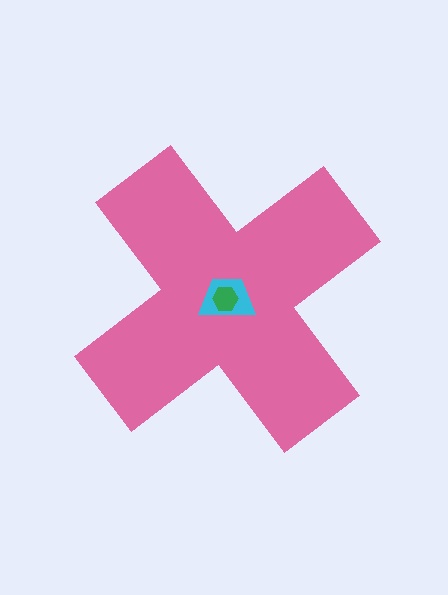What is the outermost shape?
The pink cross.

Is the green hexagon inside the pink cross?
Yes.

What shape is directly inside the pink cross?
The cyan trapezoid.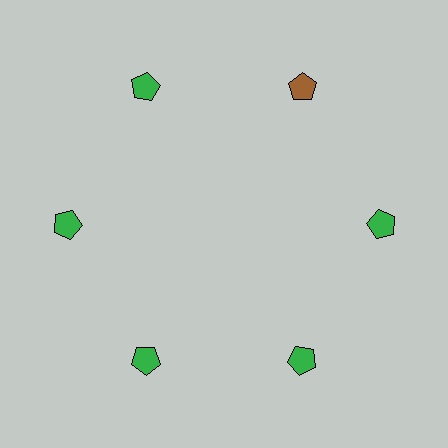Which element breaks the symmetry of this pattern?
The brown pentagon at roughly the 1 o'clock position breaks the symmetry. All other shapes are green pentagons.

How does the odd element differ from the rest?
It has a different color: brown instead of green.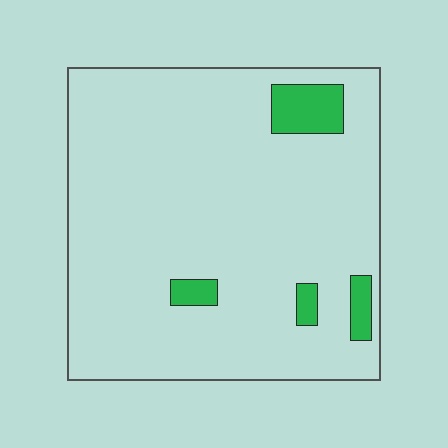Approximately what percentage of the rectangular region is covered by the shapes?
Approximately 5%.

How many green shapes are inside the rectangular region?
4.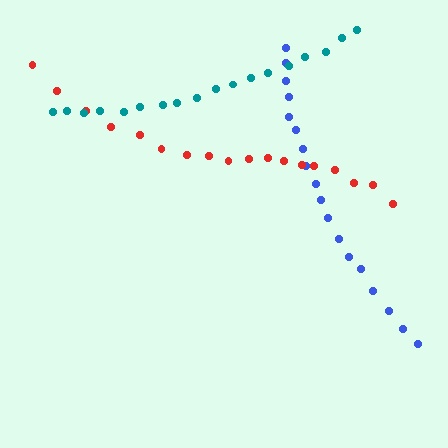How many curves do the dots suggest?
There are 3 distinct paths.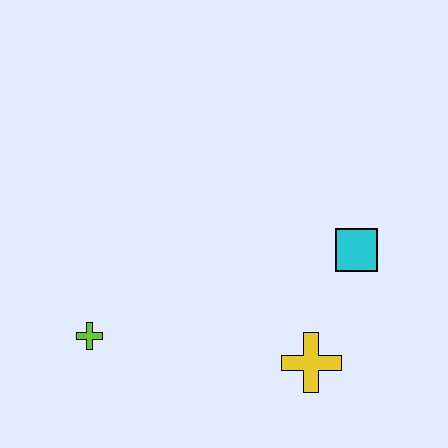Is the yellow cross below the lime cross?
Yes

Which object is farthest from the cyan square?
The lime cross is farthest from the cyan square.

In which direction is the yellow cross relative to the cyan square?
The yellow cross is below the cyan square.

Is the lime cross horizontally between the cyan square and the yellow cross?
No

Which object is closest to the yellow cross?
The cyan square is closest to the yellow cross.